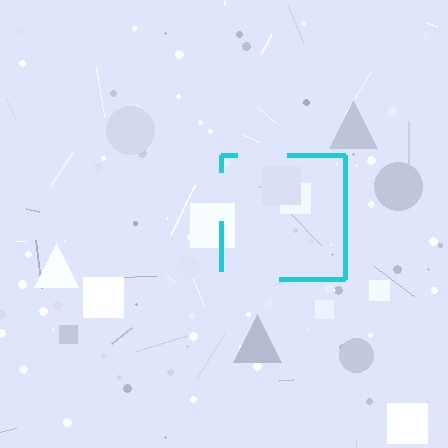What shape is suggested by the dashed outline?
The dashed outline suggests a square.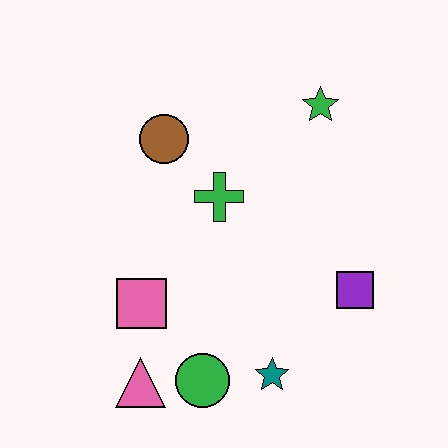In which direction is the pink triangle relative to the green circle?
The pink triangle is to the left of the green circle.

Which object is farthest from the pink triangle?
The green star is farthest from the pink triangle.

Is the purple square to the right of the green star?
Yes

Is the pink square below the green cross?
Yes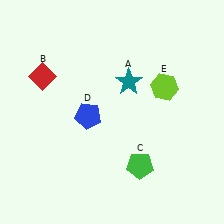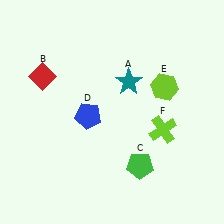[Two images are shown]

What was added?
A lime cross (F) was added in Image 2.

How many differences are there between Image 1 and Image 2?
There is 1 difference between the two images.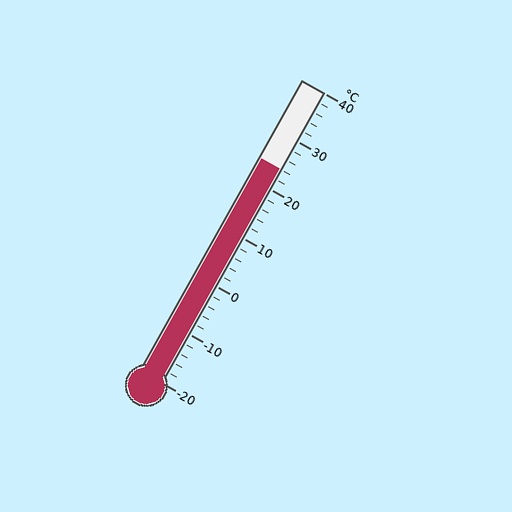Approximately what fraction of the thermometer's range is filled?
The thermometer is filled to approximately 75% of its range.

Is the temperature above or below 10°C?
The temperature is above 10°C.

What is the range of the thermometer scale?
The thermometer scale ranges from -20°C to 40°C.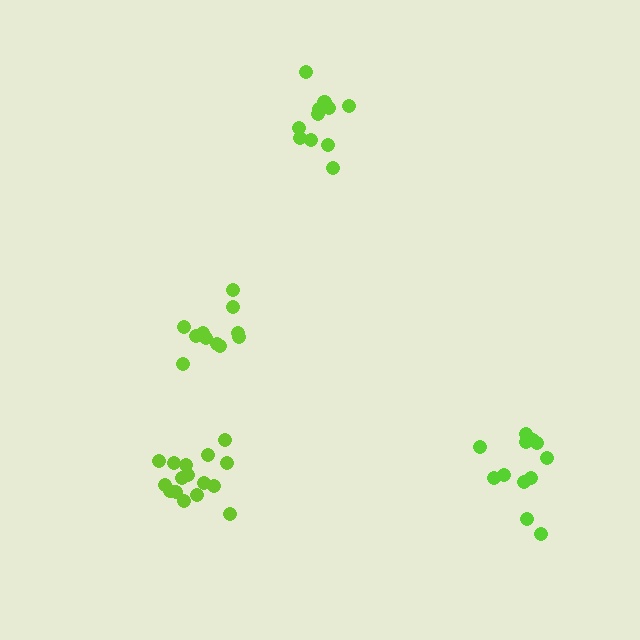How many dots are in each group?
Group 1: 11 dots, Group 2: 12 dots, Group 3: 16 dots, Group 4: 11 dots (50 total).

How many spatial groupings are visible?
There are 4 spatial groupings.